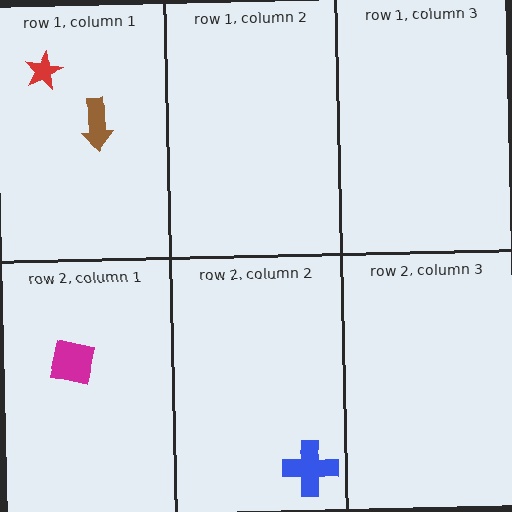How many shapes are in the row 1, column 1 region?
2.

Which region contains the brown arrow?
The row 1, column 1 region.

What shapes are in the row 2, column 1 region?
The magenta square.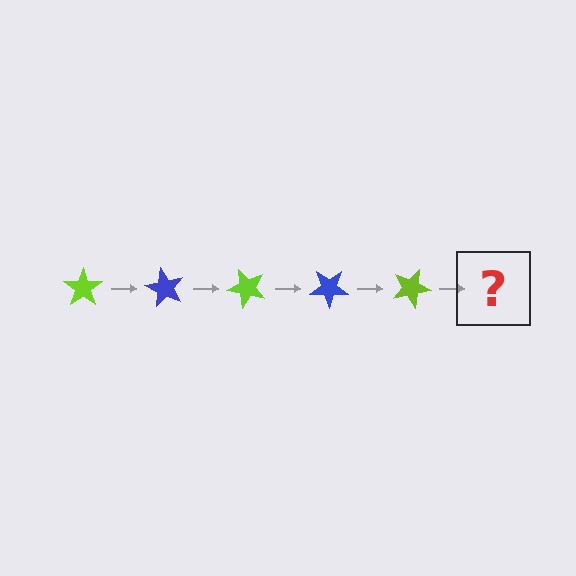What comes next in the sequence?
The next element should be a blue star, rotated 300 degrees from the start.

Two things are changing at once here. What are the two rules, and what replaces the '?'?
The two rules are that it rotates 60 degrees each step and the color cycles through lime and blue. The '?' should be a blue star, rotated 300 degrees from the start.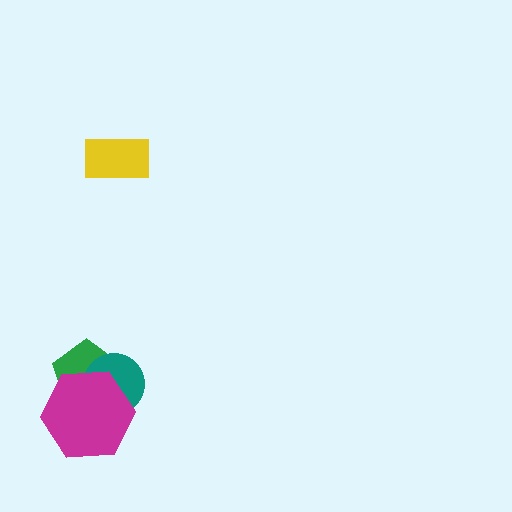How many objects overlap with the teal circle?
2 objects overlap with the teal circle.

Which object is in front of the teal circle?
The magenta hexagon is in front of the teal circle.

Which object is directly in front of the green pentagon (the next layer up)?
The teal circle is directly in front of the green pentagon.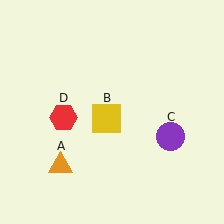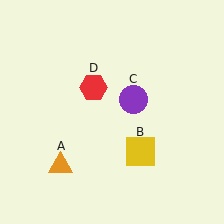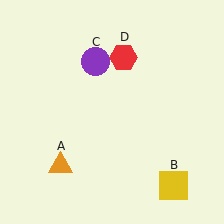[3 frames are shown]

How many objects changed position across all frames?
3 objects changed position: yellow square (object B), purple circle (object C), red hexagon (object D).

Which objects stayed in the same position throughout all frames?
Orange triangle (object A) remained stationary.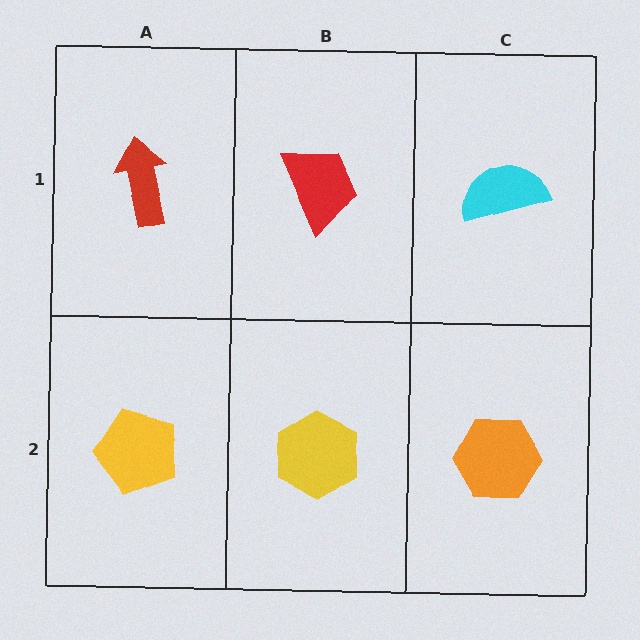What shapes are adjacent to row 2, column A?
A red arrow (row 1, column A), a yellow hexagon (row 2, column B).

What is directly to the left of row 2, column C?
A yellow hexagon.